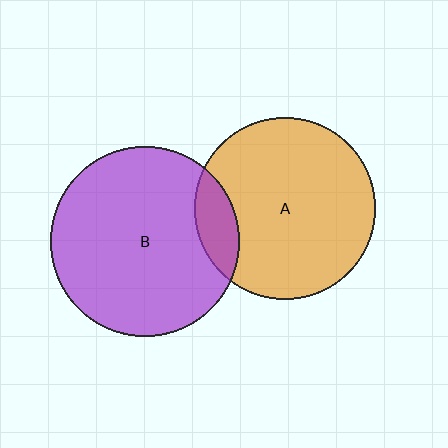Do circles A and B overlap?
Yes.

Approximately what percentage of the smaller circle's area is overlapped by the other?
Approximately 15%.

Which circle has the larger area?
Circle B (purple).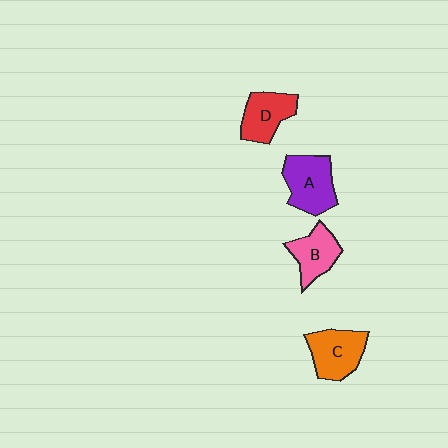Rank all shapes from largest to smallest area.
From largest to smallest: A (purple), C (orange), D (red), B (pink).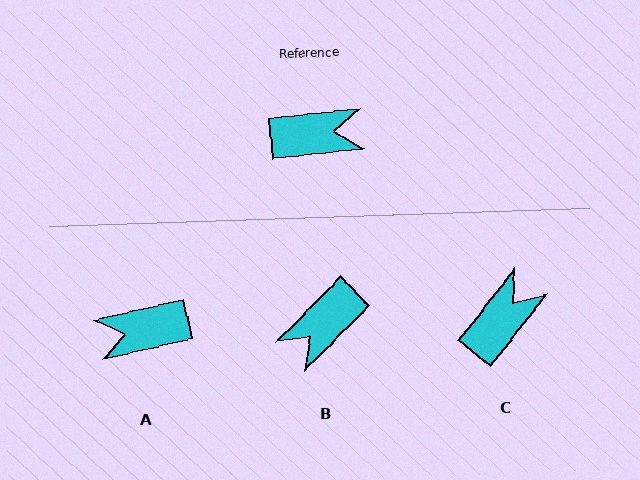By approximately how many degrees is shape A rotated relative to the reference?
Approximately 173 degrees clockwise.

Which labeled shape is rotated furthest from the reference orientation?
A, about 173 degrees away.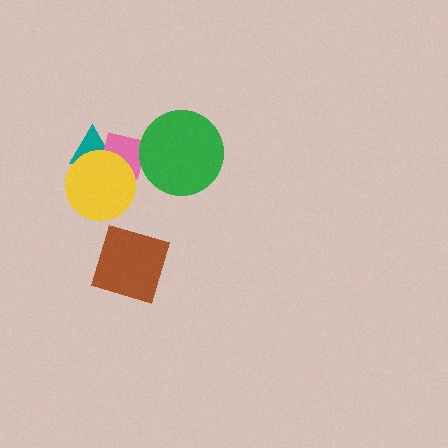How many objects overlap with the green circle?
1 object overlaps with the green circle.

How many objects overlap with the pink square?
3 objects overlap with the pink square.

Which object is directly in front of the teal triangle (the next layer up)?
The pink square is directly in front of the teal triangle.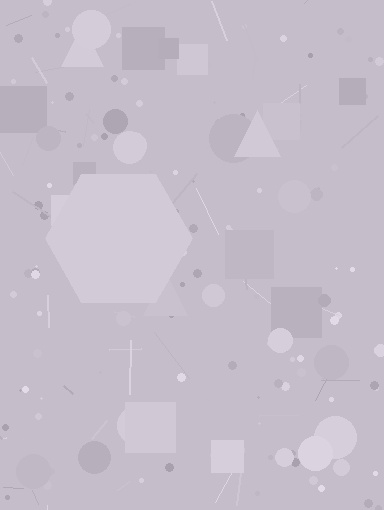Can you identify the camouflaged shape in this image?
The camouflaged shape is a hexagon.